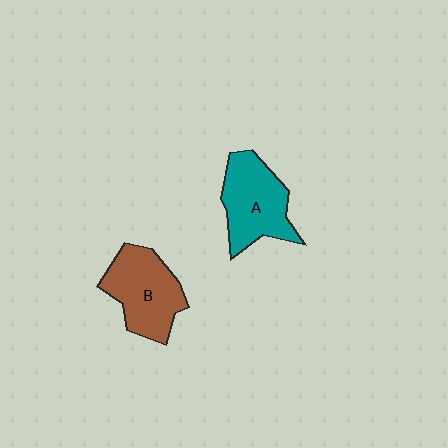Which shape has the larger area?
Shape B (brown).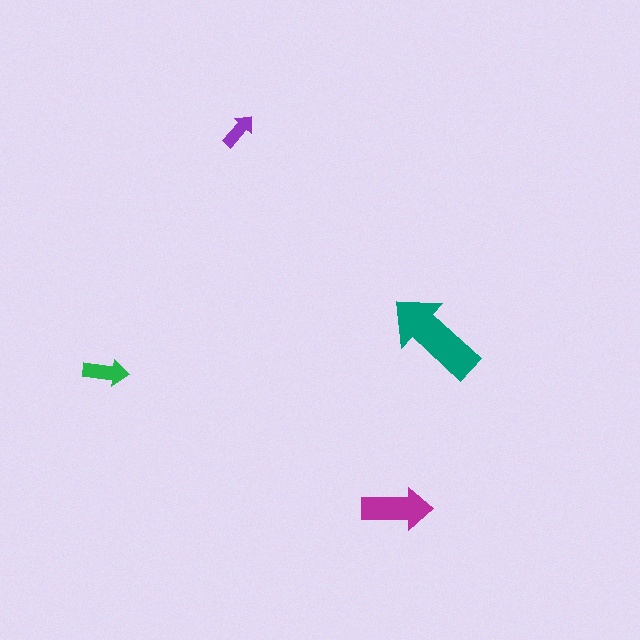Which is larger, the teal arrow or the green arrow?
The teal one.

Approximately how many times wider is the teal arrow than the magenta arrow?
About 1.5 times wider.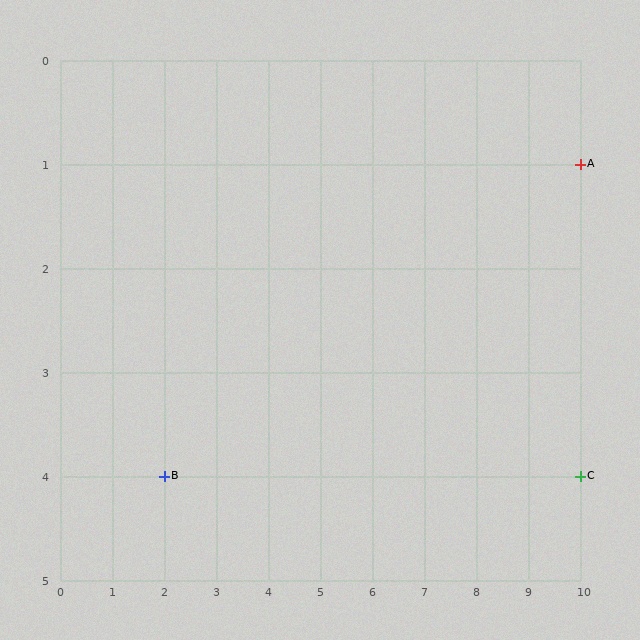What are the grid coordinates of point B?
Point B is at grid coordinates (2, 4).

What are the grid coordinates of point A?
Point A is at grid coordinates (10, 1).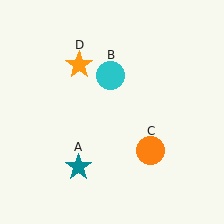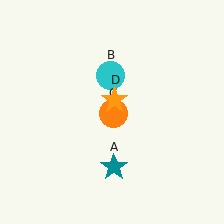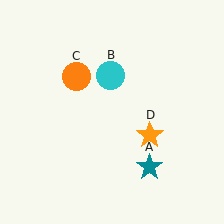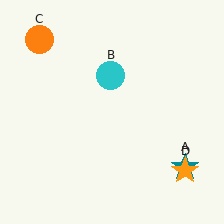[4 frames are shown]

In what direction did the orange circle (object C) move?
The orange circle (object C) moved up and to the left.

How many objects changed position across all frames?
3 objects changed position: teal star (object A), orange circle (object C), orange star (object D).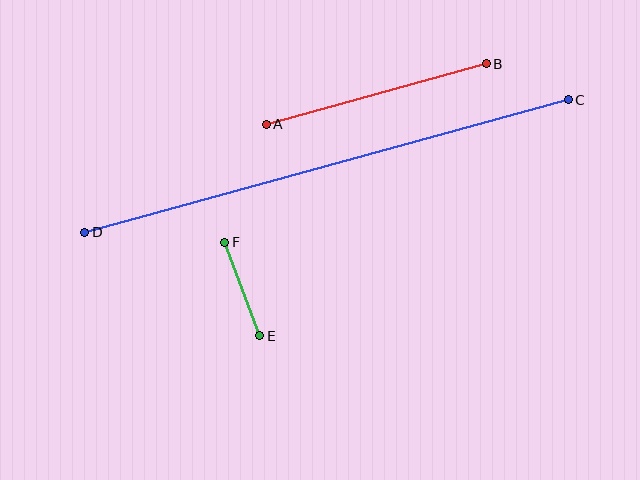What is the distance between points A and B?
The distance is approximately 228 pixels.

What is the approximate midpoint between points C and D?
The midpoint is at approximately (327, 166) pixels.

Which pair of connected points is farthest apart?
Points C and D are farthest apart.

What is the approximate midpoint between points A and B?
The midpoint is at approximately (376, 94) pixels.